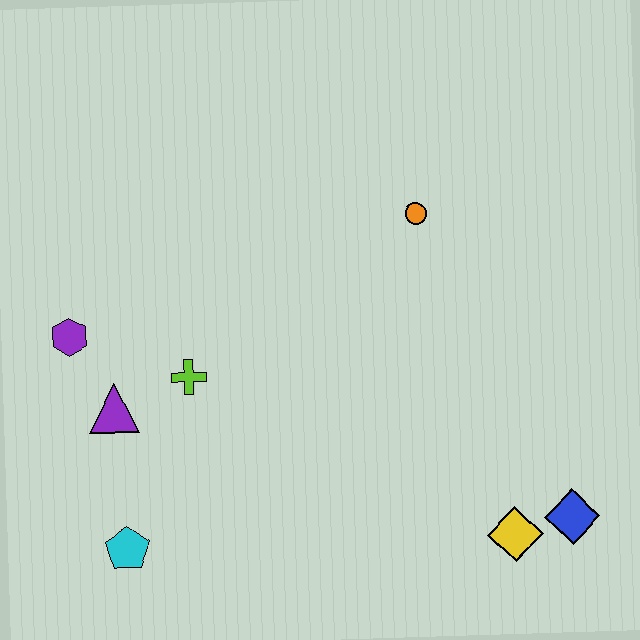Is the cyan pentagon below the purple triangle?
Yes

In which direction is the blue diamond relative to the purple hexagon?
The blue diamond is to the right of the purple hexagon.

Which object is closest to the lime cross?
The purple triangle is closest to the lime cross.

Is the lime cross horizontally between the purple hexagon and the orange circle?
Yes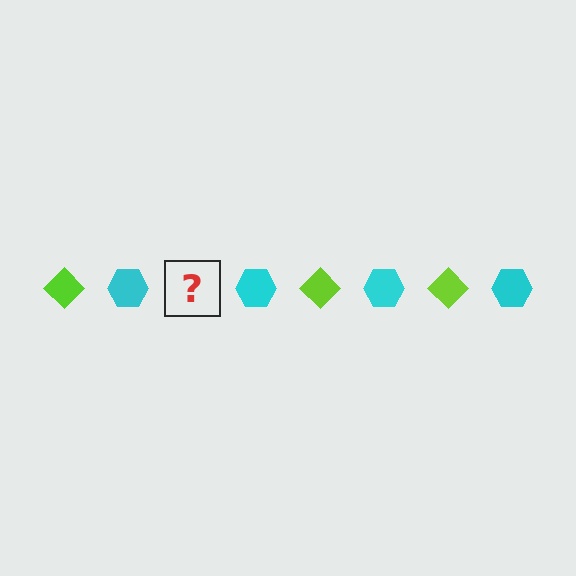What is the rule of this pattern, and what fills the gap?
The rule is that the pattern alternates between lime diamond and cyan hexagon. The gap should be filled with a lime diamond.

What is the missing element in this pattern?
The missing element is a lime diamond.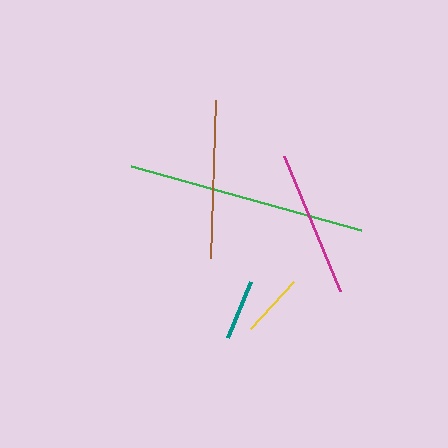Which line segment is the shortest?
The teal line is the shortest at approximately 61 pixels.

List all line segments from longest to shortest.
From longest to shortest: green, brown, magenta, yellow, teal.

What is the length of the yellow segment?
The yellow segment is approximately 64 pixels long.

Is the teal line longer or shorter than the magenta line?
The magenta line is longer than the teal line.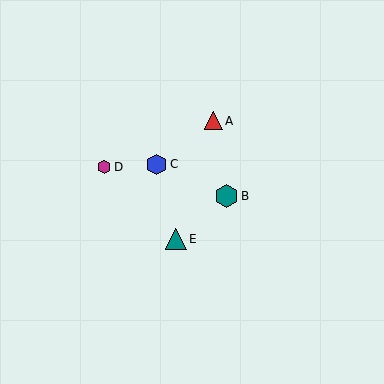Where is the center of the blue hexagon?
The center of the blue hexagon is at (157, 164).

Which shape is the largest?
The teal hexagon (labeled B) is the largest.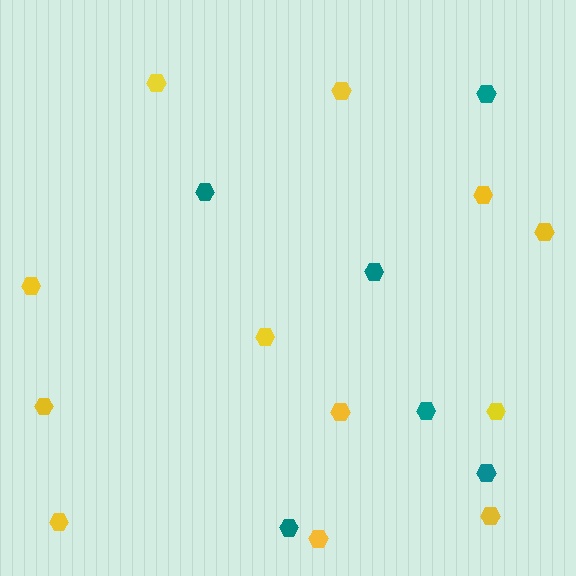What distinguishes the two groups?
There are 2 groups: one group of teal hexagons (6) and one group of yellow hexagons (12).